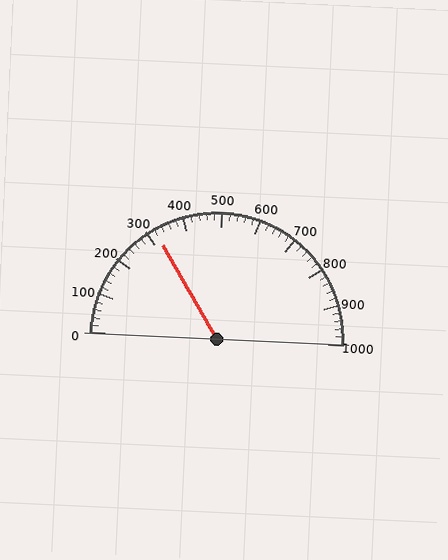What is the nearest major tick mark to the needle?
The nearest major tick mark is 300.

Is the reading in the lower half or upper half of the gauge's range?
The reading is in the lower half of the range (0 to 1000).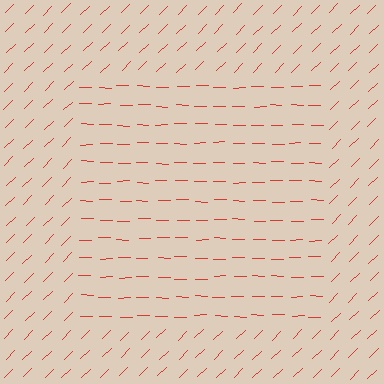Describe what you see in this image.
The image is filled with small red line segments. A rectangle region in the image has lines oriented differently from the surrounding lines, creating a visible texture boundary.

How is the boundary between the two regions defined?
The boundary is defined purely by a change in line orientation (approximately 45 degrees difference). All lines are the same color and thickness.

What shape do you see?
I see a rectangle.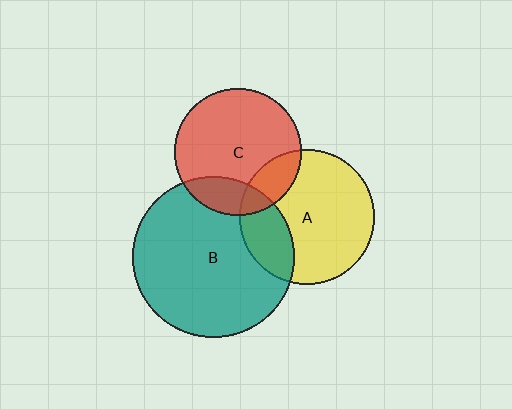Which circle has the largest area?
Circle B (teal).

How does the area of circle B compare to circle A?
Approximately 1.4 times.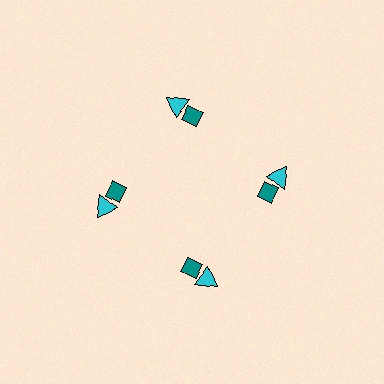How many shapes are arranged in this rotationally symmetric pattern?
There are 8 shapes, arranged in 4 groups of 2.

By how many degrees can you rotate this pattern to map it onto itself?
The pattern maps onto itself every 90 degrees of rotation.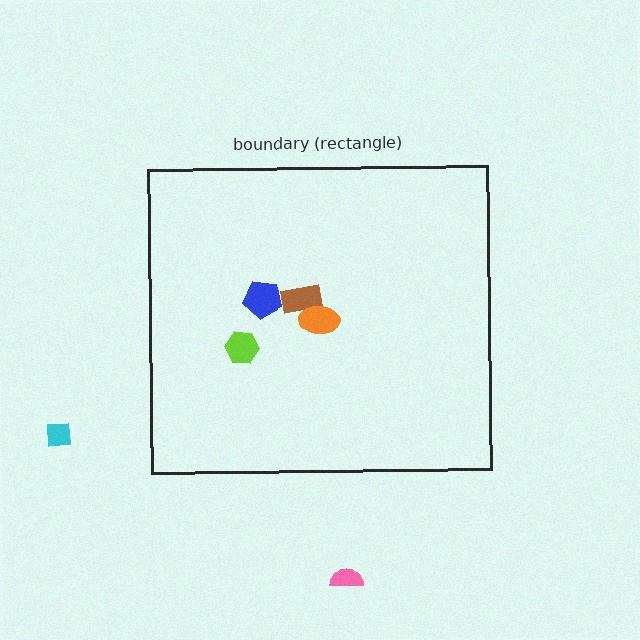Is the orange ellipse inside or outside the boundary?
Inside.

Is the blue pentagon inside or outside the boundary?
Inside.